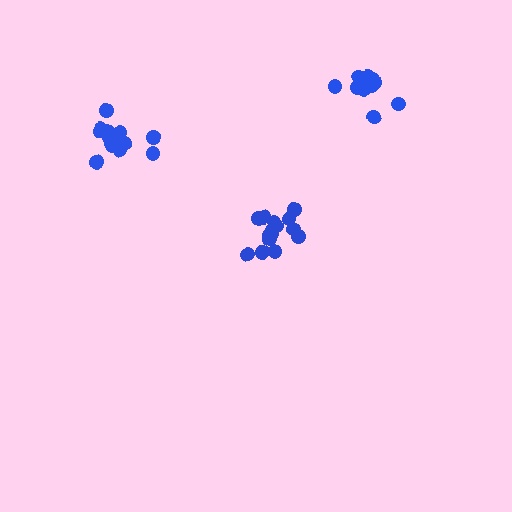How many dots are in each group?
Group 1: 10 dots, Group 2: 14 dots, Group 3: 15 dots (39 total).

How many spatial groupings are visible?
There are 3 spatial groupings.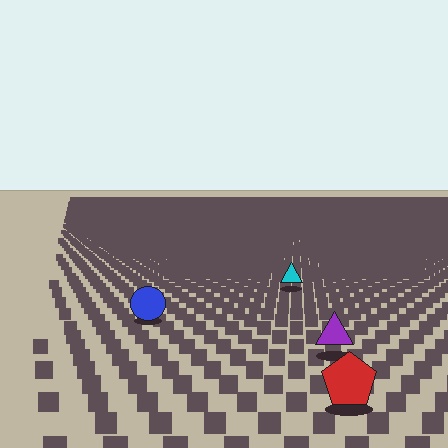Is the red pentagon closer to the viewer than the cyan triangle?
Yes. The red pentagon is closer — you can tell from the texture gradient: the ground texture is coarser near it.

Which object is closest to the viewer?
The red pentagon is closest. The texture marks near it are larger and more spread out.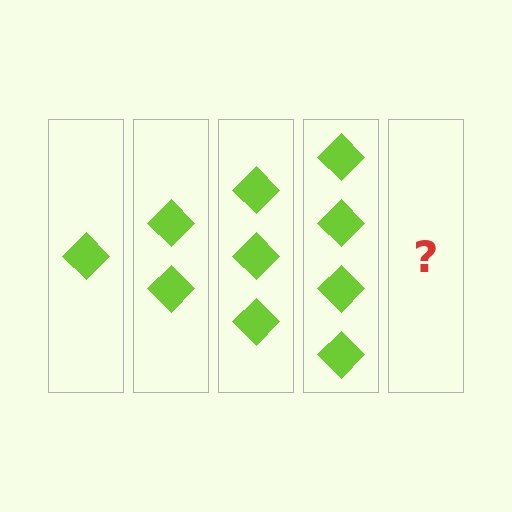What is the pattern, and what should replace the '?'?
The pattern is that each step adds one more diamond. The '?' should be 5 diamonds.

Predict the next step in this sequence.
The next step is 5 diamonds.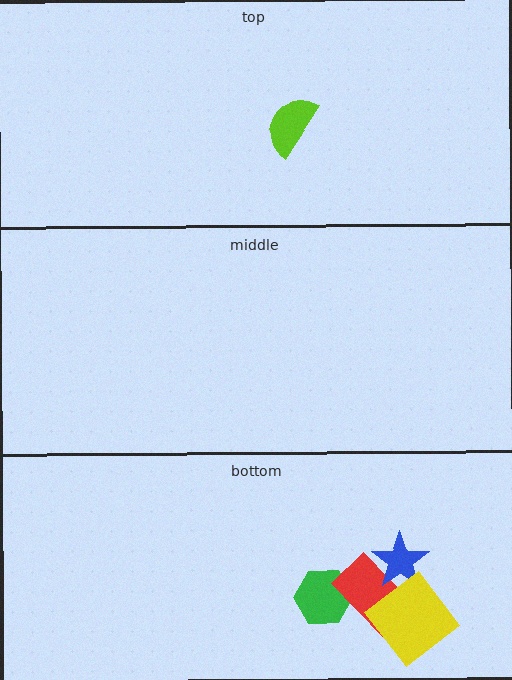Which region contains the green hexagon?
The bottom region.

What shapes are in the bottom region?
The green hexagon, the red rectangle, the blue star, the yellow diamond.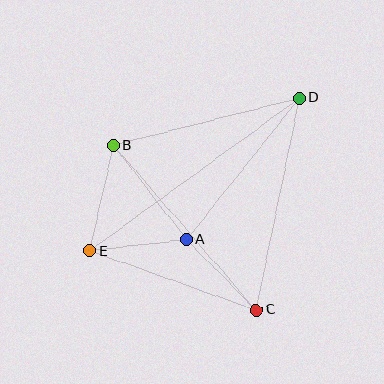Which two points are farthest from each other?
Points D and E are farthest from each other.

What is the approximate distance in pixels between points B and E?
The distance between B and E is approximately 108 pixels.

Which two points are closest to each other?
Points A and E are closest to each other.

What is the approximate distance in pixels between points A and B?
The distance between A and B is approximately 119 pixels.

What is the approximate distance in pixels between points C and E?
The distance between C and E is approximately 176 pixels.